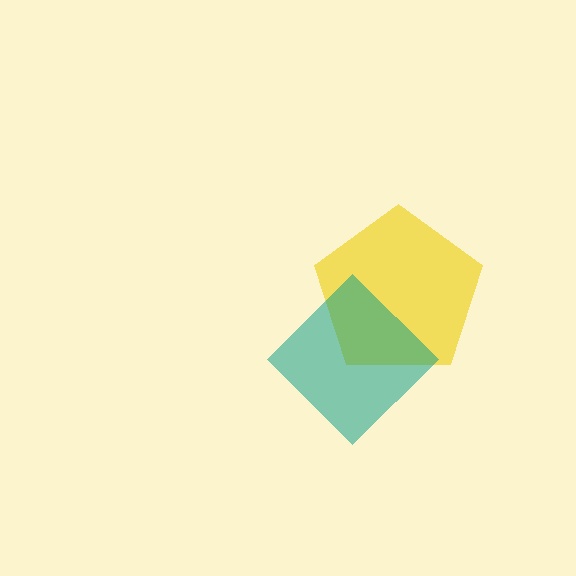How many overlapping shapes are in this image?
There are 2 overlapping shapes in the image.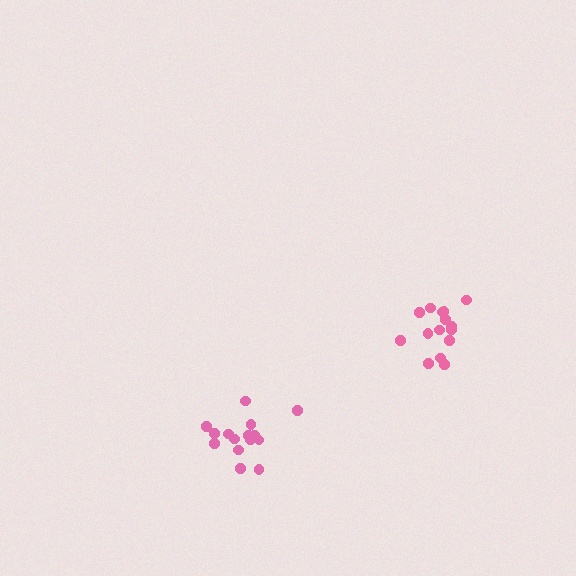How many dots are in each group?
Group 1: 16 dots, Group 2: 15 dots (31 total).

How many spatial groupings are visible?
There are 2 spatial groupings.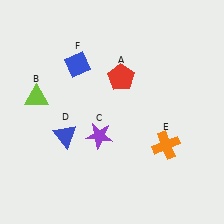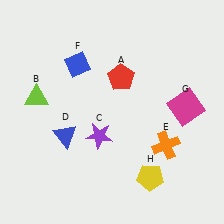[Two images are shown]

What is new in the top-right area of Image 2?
A magenta square (G) was added in the top-right area of Image 2.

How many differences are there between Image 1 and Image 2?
There are 2 differences between the two images.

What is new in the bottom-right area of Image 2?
A yellow pentagon (H) was added in the bottom-right area of Image 2.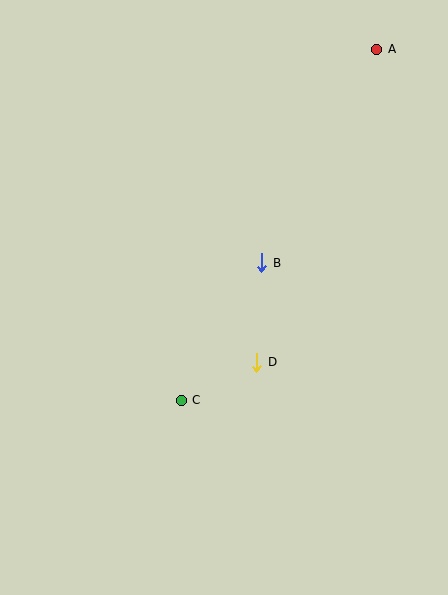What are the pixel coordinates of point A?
Point A is at (377, 49).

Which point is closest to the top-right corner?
Point A is closest to the top-right corner.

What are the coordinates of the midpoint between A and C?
The midpoint between A and C is at (279, 225).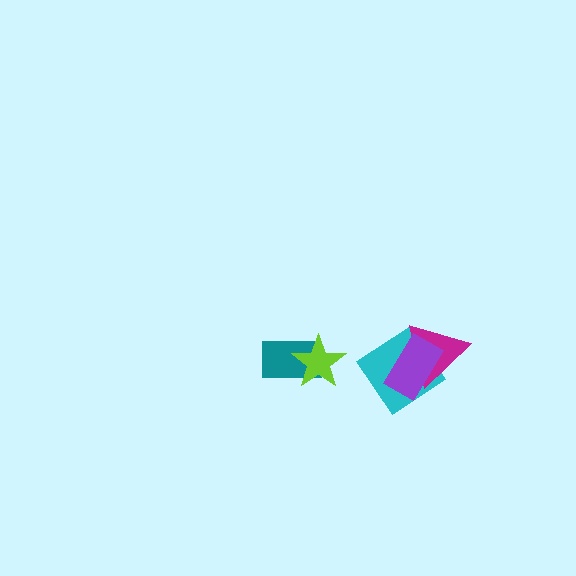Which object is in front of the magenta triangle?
The purple rectangle is in front of the magenta triangle.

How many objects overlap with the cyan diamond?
2 objects overlap with the cyan diamond.